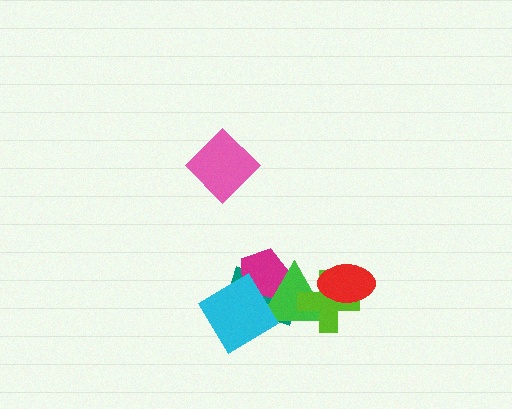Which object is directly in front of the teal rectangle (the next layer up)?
The magenta pentagon is directly in front of the teal rectangle.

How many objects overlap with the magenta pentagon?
3 objects overlap with the magenta pentagon.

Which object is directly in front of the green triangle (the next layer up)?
The lime cross is directly in front of the green triangle.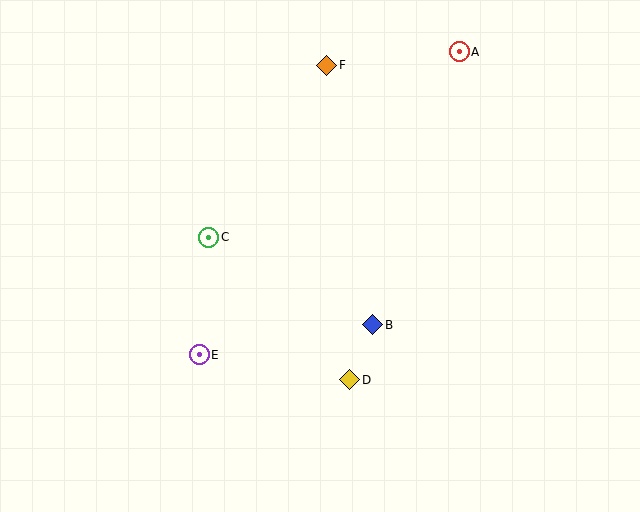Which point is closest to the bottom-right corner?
Point D is closest to the bottom-right corner.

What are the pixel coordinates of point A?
Point A is at (459, 52).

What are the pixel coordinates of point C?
Point C is at (209, 237).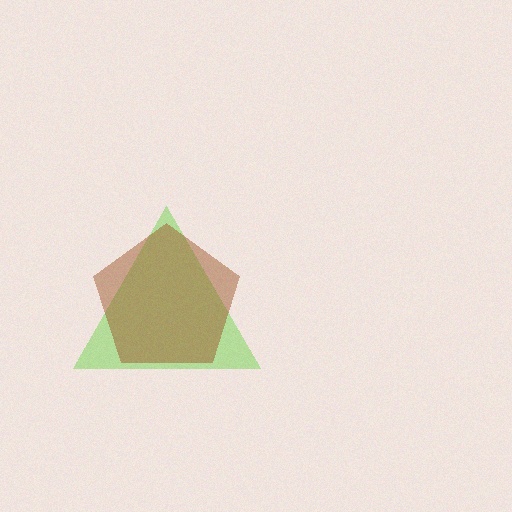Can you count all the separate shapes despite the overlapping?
Yes, there are 2 separate shapes.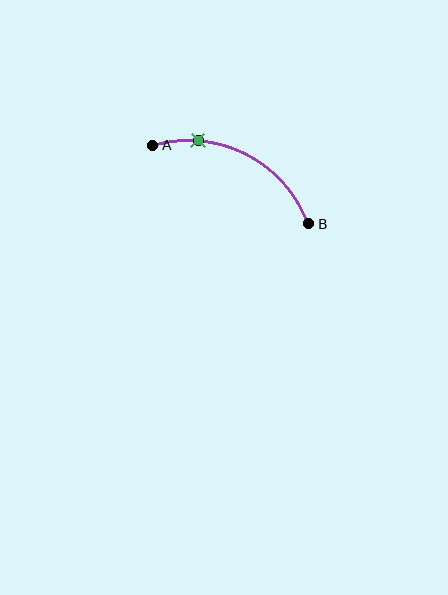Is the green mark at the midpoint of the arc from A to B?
No. The green mark lies on the arc but is closer to endpoint A. The arc midpoint would be at the point on the curve equidistant along the arc from both A and B.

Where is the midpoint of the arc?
The arc midpoint is the point on the curve farthest from the straight line joining A and B. It sits above that line.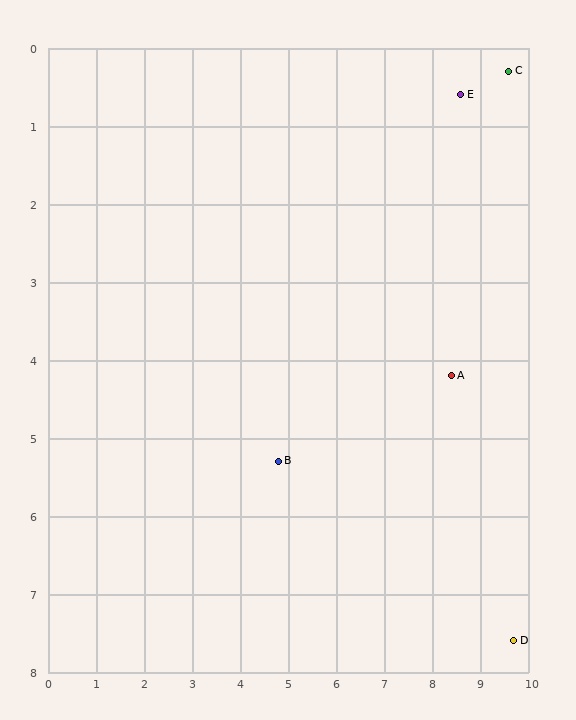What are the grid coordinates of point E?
Point E is at approximately (8.6, 0.6).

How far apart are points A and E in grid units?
Points A and E are about 3.6 grid units apart.